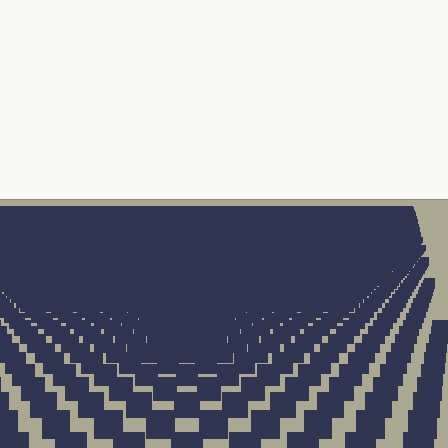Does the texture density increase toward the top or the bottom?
Density increases toward the top.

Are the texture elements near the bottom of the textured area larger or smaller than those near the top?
Larger. Near the bottom, elements are closer to the viewer and appear at a bigger on-screen size.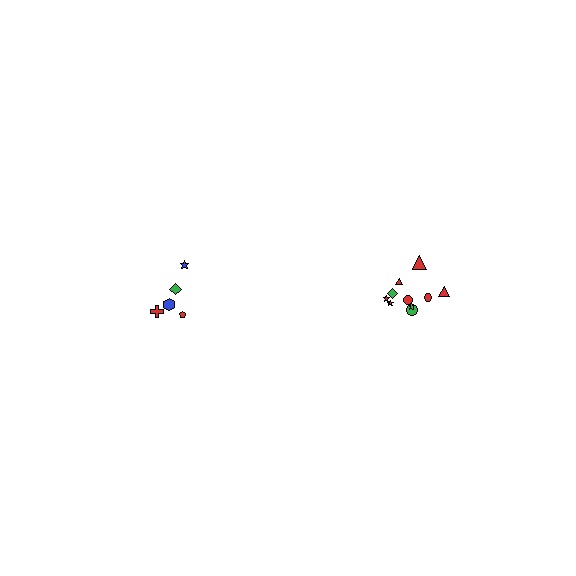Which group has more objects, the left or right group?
The right group.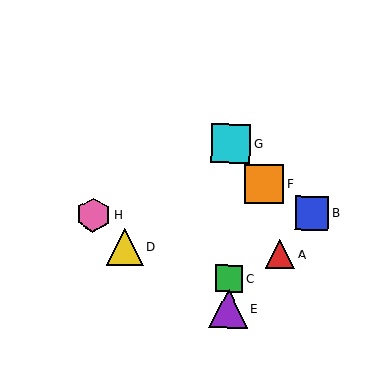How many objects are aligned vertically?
3 objects (C, E, G) are aligned vertically.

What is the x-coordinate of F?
Object F is at x≈264.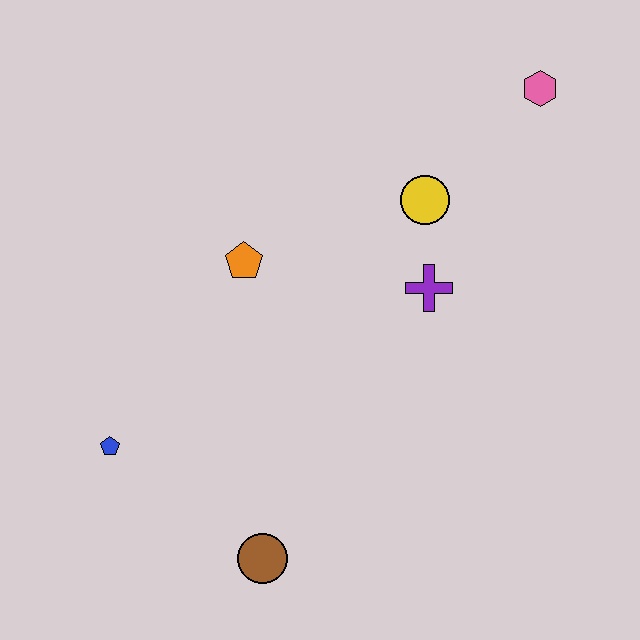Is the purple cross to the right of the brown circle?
Yes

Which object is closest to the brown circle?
The blue pentagon is closest to the brown circle.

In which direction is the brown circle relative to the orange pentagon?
The brown circle is below the orange pentagon.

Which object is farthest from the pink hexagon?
The blue pentagon is farthest from the pink hexagon.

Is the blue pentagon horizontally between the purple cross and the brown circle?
No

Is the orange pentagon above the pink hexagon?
No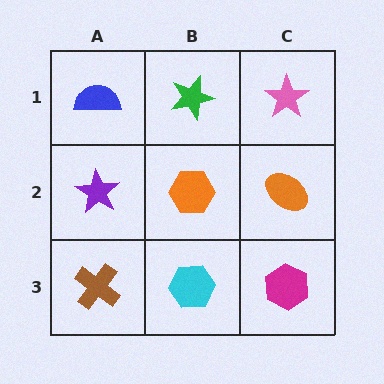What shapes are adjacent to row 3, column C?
An orange ellipse (row 2, column C), a cyan hexagon (row 3, column B).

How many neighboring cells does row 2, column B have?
4.